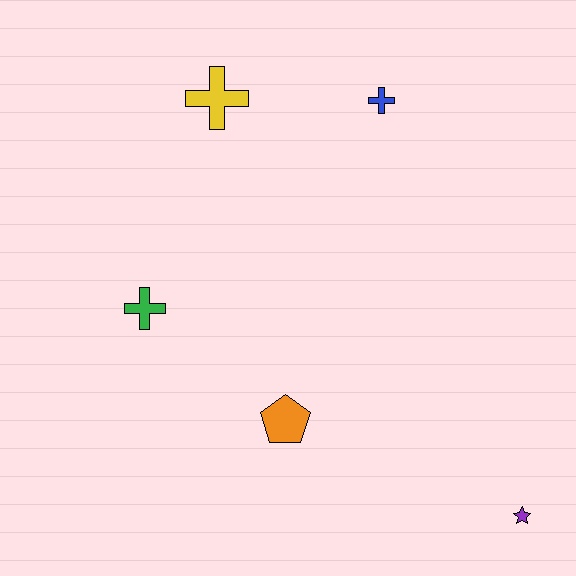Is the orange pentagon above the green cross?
No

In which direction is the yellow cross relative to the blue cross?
The yellow cross is to the left of the blue cross.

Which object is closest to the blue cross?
The yellow cross is closest to the blue cross.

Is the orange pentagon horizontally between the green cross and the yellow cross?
No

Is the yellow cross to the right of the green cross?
Yes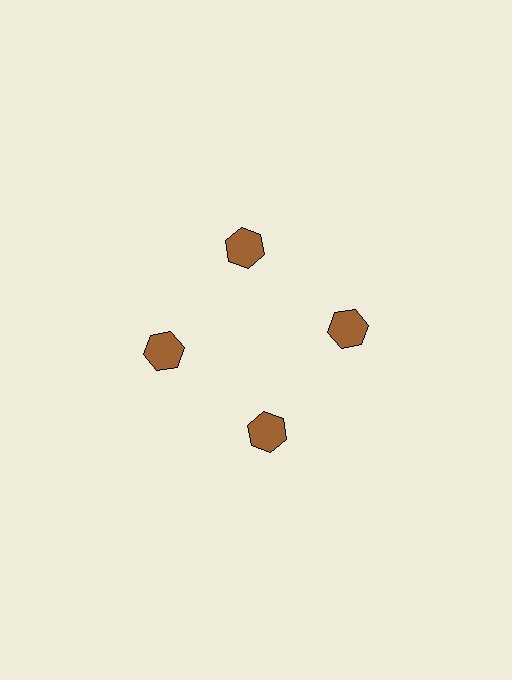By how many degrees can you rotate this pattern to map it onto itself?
The pattern maps onto itself every 90 degrees of rotation.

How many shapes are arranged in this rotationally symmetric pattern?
There are 4 shapes, arranged in 4 groups of 1.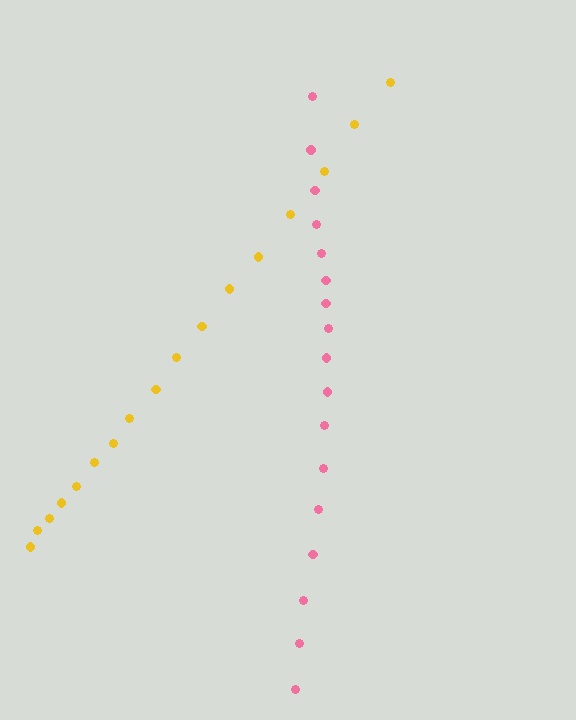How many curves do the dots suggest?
There are 2 distinct paths.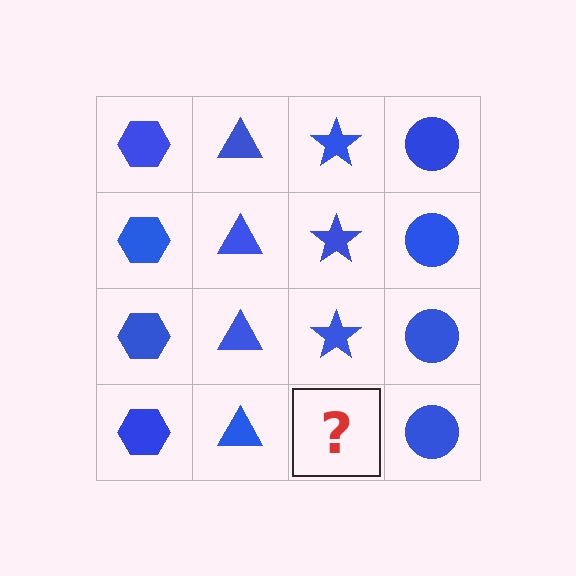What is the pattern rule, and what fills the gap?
The rule is that each column has a consistent shape. The gap should be filled with a blue star.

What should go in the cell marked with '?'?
The missing cell should contain a blue star.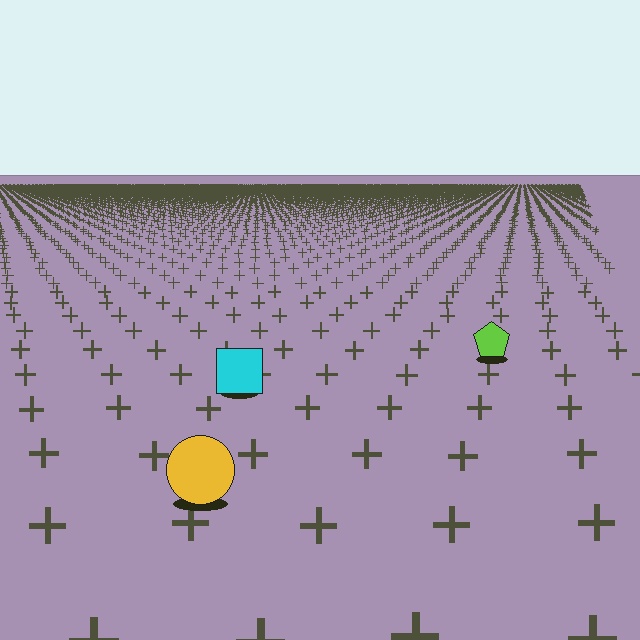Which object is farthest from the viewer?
The lime pentagon is farthest from the viewer. It appears smaller and the ground texture around it is denser.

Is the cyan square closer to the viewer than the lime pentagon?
Yes. The cyan square is closer — you can tell from the texture gradient: the ground texture is coarser near it.